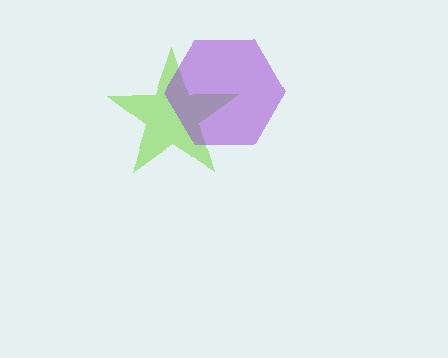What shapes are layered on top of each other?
The layered shapes are: a lime star, a purple hexagon.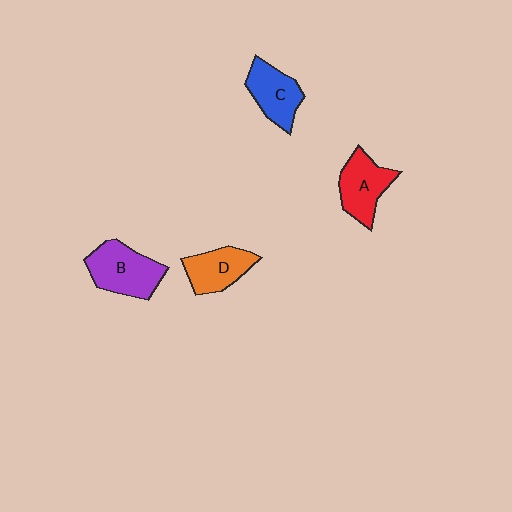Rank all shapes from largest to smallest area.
From largest to smallest: B (purple), A (red), C (blue), D (orange).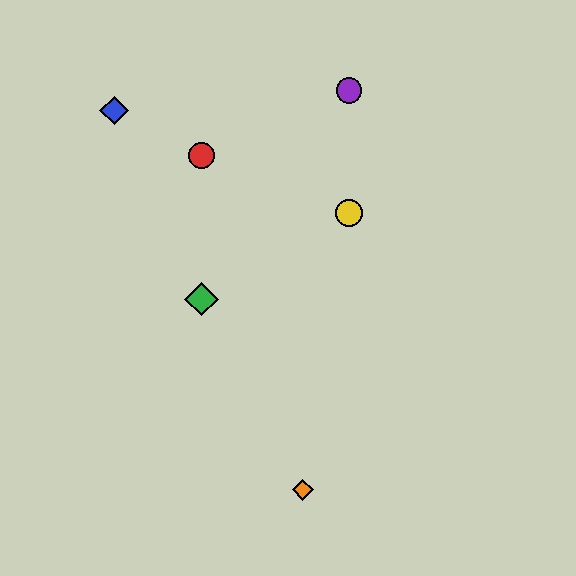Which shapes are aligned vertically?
The red circle, the green diamond are aligned vertically.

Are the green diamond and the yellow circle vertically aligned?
No, the green diamond is at x≈201 and the yellow circle is at x≈349.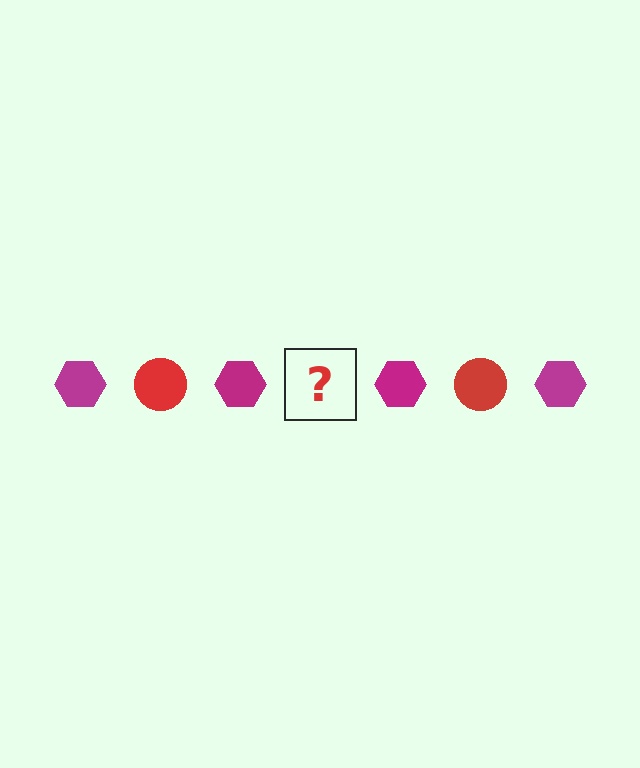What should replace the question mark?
The question mark should be replaced with a red circle.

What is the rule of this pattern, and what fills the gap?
The rule is that the pattern alternates between magenta hexagon and red circle. The gap should be filled with a red circle.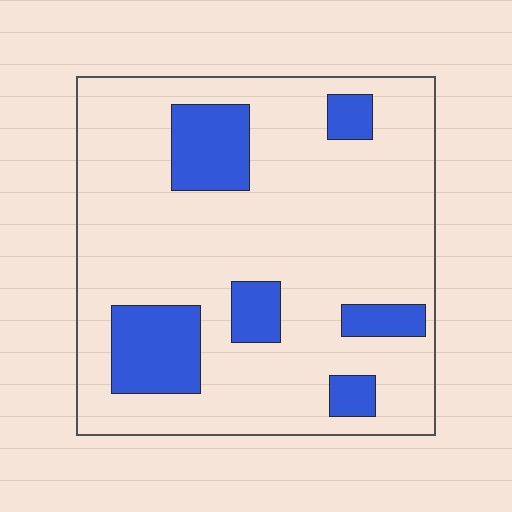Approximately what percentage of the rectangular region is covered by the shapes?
Approximately 20%.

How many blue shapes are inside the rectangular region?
6.